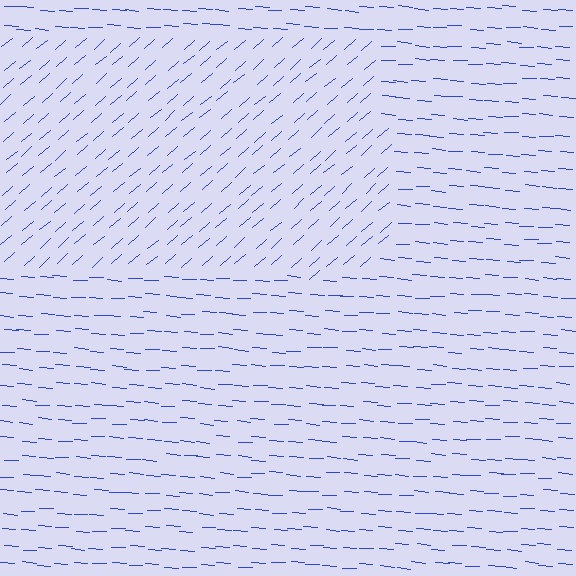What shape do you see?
I see a rectangle.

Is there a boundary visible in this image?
Yes, there is a texture boundary formed by a change in line orientation.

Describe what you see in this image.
The image is filled with small blue line segments. A rectangle region in the image has lines oriented differently from the surrounding lines, creating a visible texture boundary.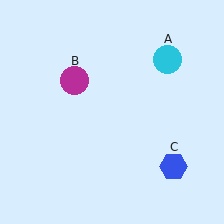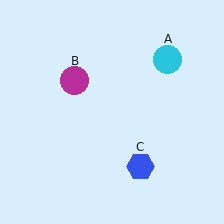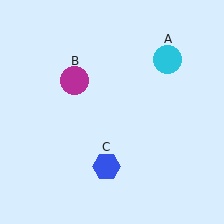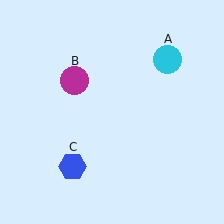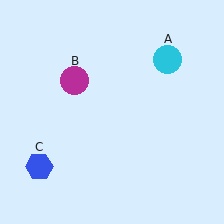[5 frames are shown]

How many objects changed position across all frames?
1 object changed position: blue hexagon (object C).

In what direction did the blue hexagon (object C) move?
The blue hexagon (object C) moved left.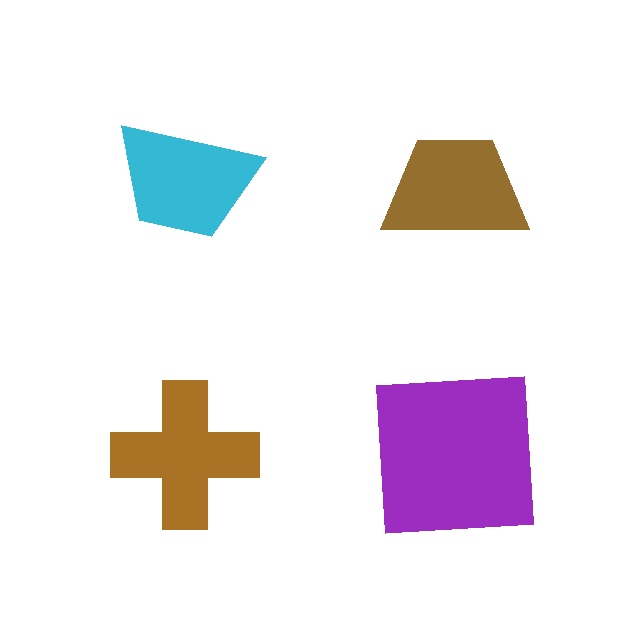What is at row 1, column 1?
A cyan trapezoid.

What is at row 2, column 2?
A purple square.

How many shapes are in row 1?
2 shapes.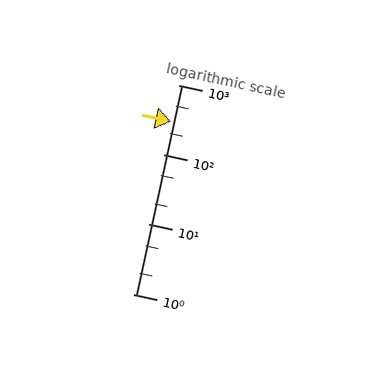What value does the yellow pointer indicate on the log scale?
The pointer indicates approximately 300.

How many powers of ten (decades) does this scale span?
The scale spans 3 decades, from 1 to 1000.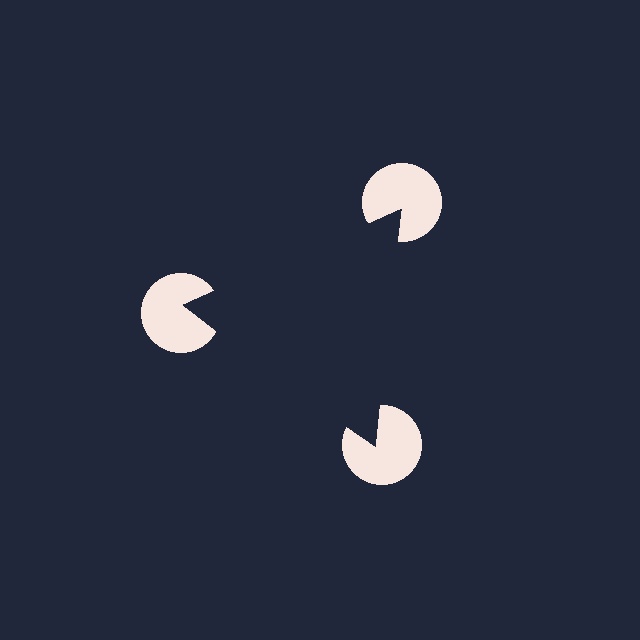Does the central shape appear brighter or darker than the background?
It typically appears slightly darker than the background, even though no actual brightness change is drawn.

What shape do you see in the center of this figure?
An illusory triangle — its edges are inferred from the aligned wedge cuts in the pac-man discs, not physically drawn.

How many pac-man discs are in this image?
There are 3 — one at each vertex of the illusory triangle.